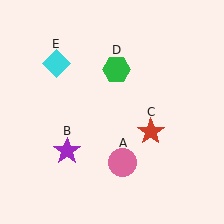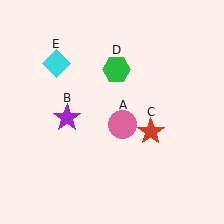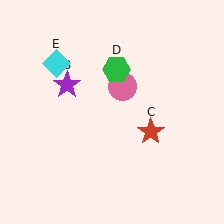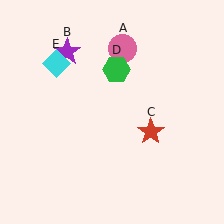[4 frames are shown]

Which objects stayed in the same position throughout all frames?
Red star (object C) and green hexagon (object D) and cyan diamond (object E) remained stationary.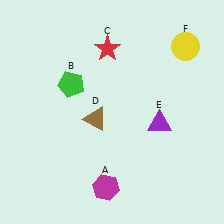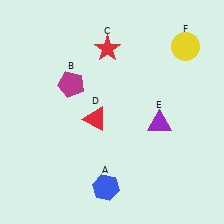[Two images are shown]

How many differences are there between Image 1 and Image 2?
There are 3 differences between the two images.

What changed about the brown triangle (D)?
In Image 1, D is brown. In Image 2, it changed to red.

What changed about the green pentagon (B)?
In Image 1, B is green. In Image 2, it changed to magenta.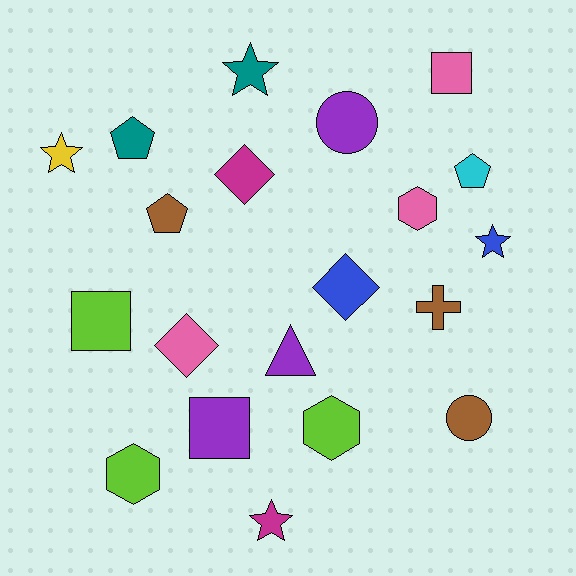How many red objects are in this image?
There are no red objects.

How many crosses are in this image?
There is 1 cross.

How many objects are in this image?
There are 20 objects.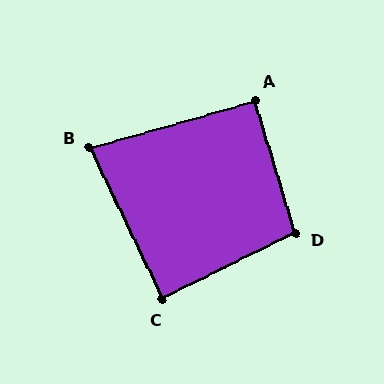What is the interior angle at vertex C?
Approximately 89 degrees (approximately right).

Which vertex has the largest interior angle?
D, at approximately 100 degrees.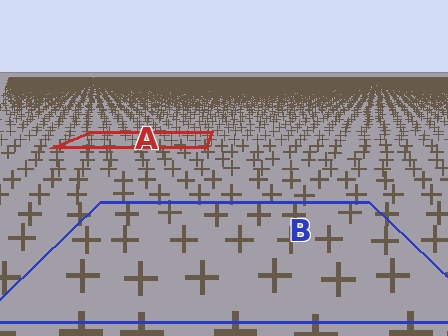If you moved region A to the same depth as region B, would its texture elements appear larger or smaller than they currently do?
They would appear larger. At a closer depth, the same texture elements are projected at a bigger on-screen size.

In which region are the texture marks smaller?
The texture marks are smaller in region A, because it is farther away.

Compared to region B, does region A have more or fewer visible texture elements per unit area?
Region A has more texture elements per unit area — they are packed more densely because it is farther away.